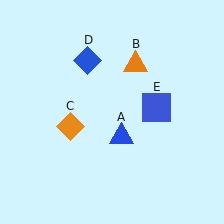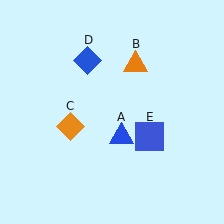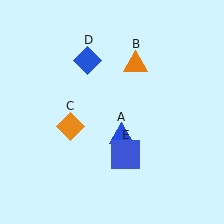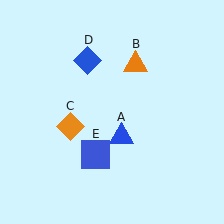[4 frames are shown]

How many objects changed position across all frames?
1 object changed position: blue square (object E).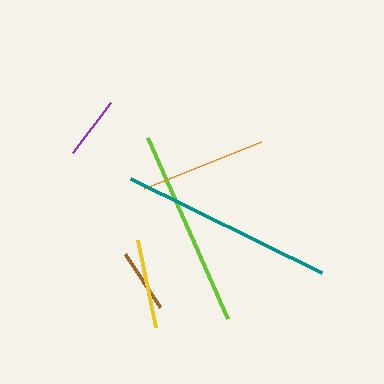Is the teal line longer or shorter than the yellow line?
The teal line is longer than the yellow line.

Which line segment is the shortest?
The purple line is the shortest at approximately 63 pixels.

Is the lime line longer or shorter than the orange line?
The lime line is longer than the orange line.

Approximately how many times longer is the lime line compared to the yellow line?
The lime line is approximately 2.2 times the length of the yellow line.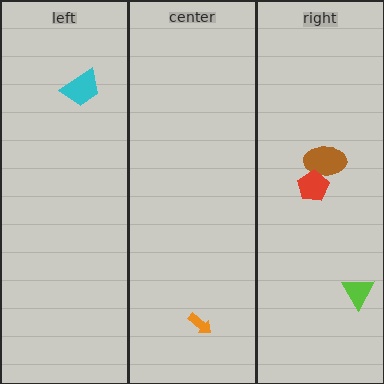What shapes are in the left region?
The cyan trapezoid.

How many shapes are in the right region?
3.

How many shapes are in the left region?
1.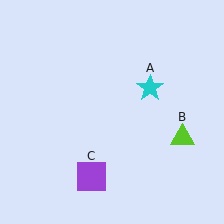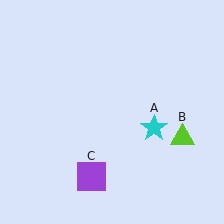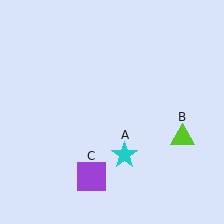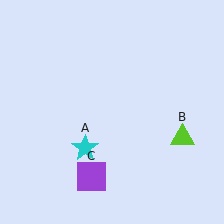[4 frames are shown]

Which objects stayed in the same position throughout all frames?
Lime triangle (object B) and purple square (object C) remained stationary.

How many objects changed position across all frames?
1 object changed position: cyan star (object A).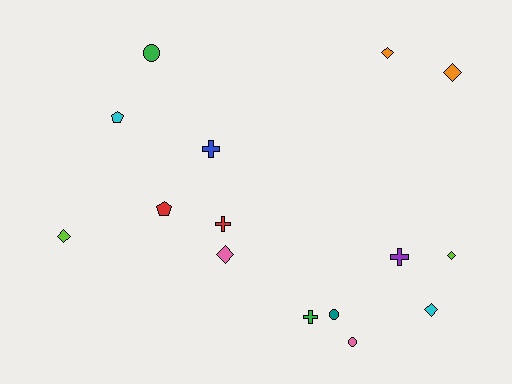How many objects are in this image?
There are 15 objects.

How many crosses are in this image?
There are 4 crosses.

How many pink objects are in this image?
There are 2 pink objects.